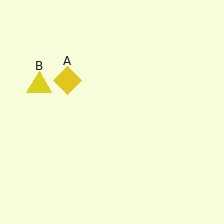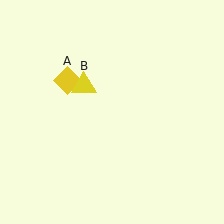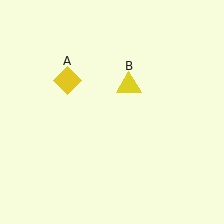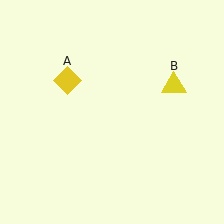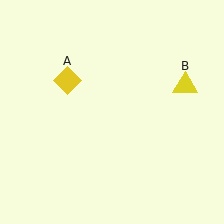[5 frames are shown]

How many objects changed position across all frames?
1 object changed position: yellow triangle (object B).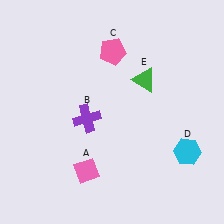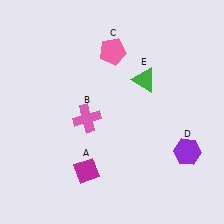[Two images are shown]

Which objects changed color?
A changed from pink to magenta. B changed from purple to pink. D changed from cyan to purple.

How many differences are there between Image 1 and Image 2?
There are 3 differences between the two images.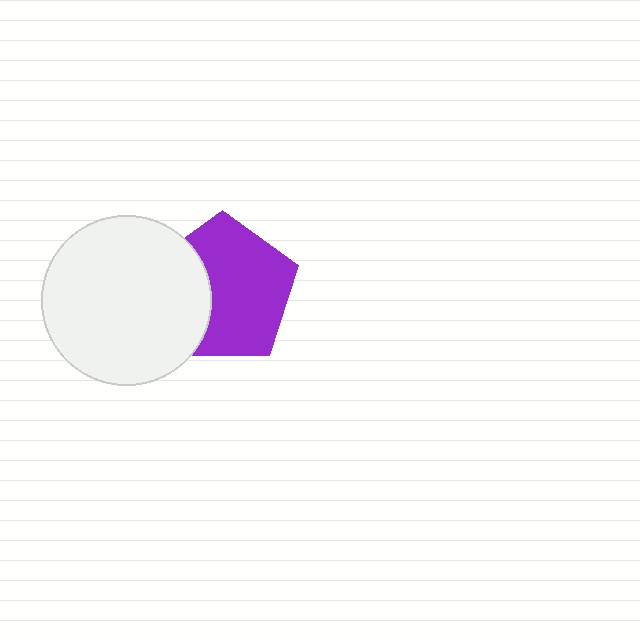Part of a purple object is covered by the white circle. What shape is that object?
It is a pentagon.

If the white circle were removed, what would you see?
You would see the complete purple pentagon.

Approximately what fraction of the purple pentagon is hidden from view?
Roughly 33% of the purple pentagon is hidden behind the white circle.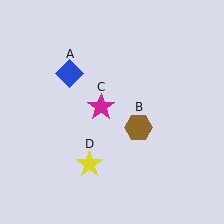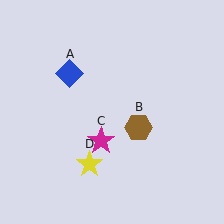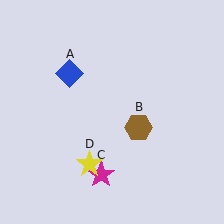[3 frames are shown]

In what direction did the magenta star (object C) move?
The magenta star (object C) moved down.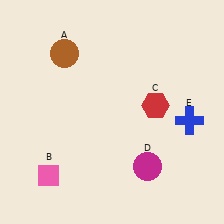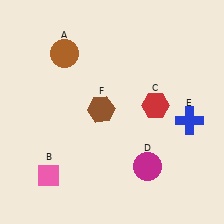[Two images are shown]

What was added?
A brown hexagon (F) was added in Image 2.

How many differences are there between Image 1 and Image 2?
There is 1 difference between the two images.